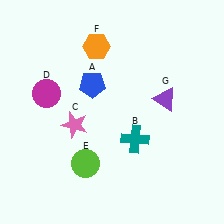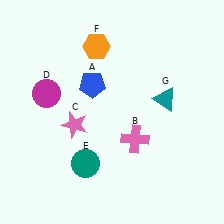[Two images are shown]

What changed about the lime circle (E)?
In Image 1, E is lime. In Image 2, it changed to teal.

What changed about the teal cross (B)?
In Image 1, B is teal. In Image 2, it changed to pink.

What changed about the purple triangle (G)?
In Image 1, G is purple. In Image 2, it changed to teal.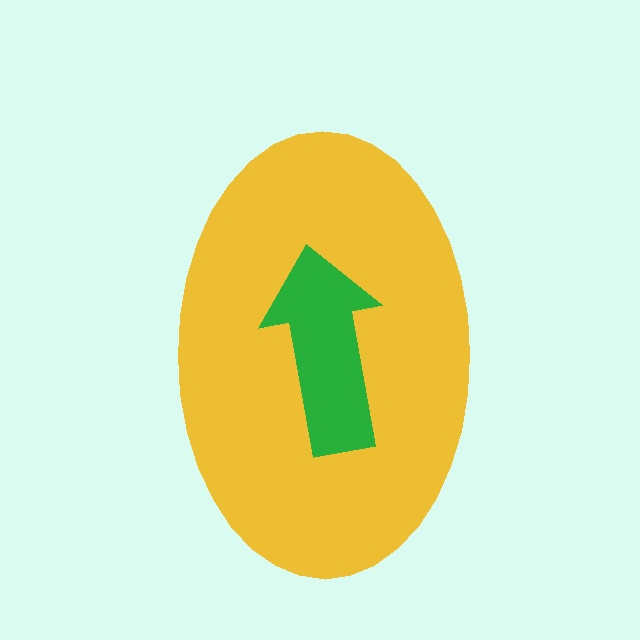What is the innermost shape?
The green arrow.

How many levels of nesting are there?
2.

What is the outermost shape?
The yellow ellipse.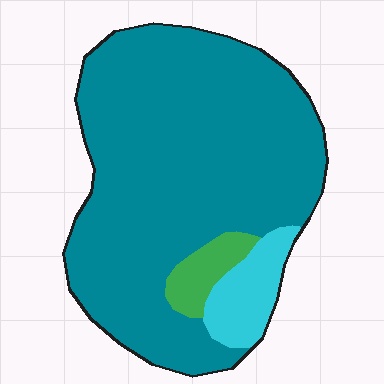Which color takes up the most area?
Teal, at roughly 85%.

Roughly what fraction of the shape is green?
Green covers 6% of the shape.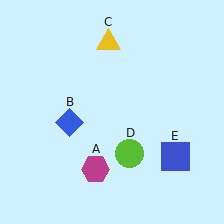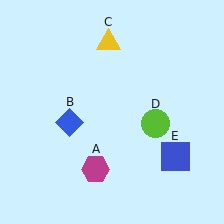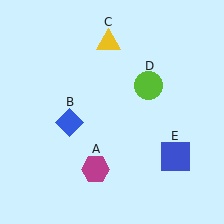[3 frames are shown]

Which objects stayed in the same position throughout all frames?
Magenta hexagon (object A) and blue diamond (object B) and yellow triangle (object C) and blue square (object E) remained stationary.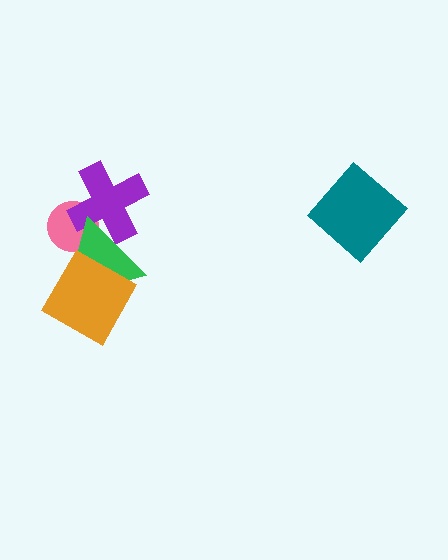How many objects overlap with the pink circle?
2 objects overlap with the pink circle.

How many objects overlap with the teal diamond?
0 objects overlap with the teal diamond.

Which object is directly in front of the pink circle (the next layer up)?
The purple cross is directly in front of the pink circle.